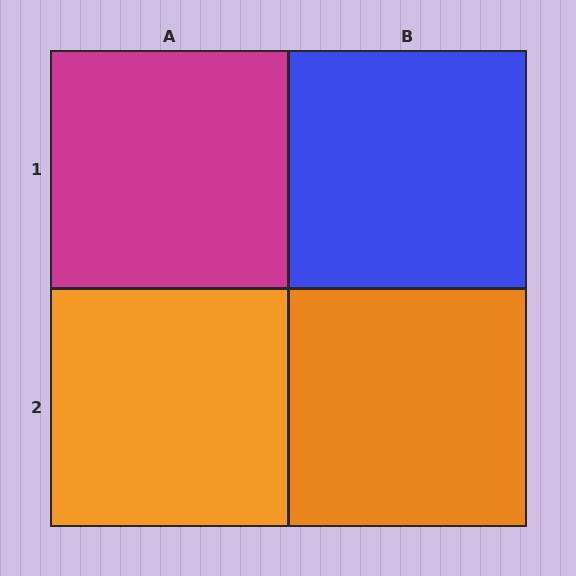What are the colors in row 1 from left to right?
Magenta, blue.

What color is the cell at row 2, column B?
Orange.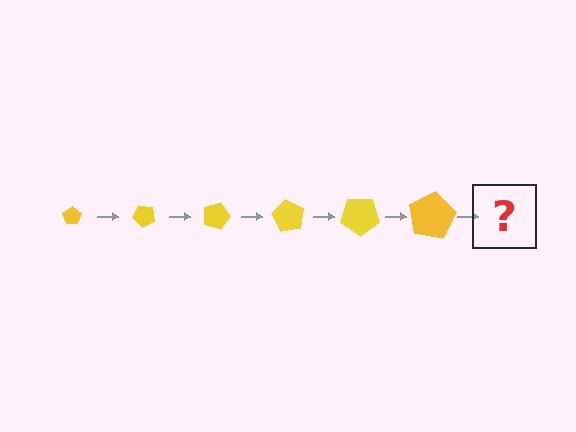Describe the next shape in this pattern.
It should be a pentagon, larger than the previous one and rotated 270 degrees from the start.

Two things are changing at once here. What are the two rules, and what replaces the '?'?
The two rules are that the pentagon grows larger each step and it rotates 45 degrees each step. The '?' should be a pentagon, larger than the previous one and rotated 270 degrees from the start.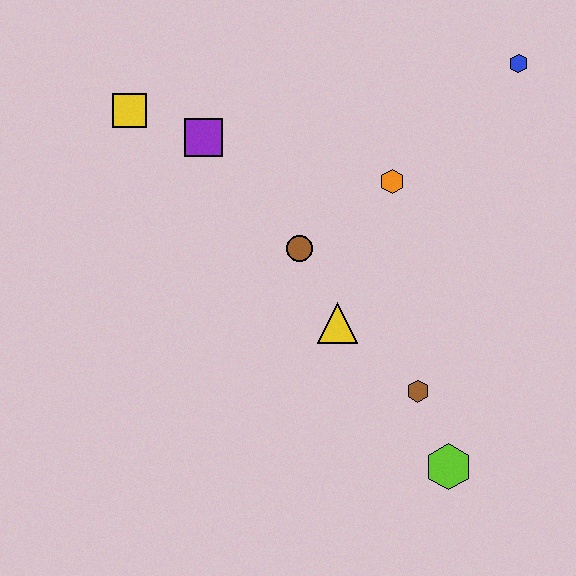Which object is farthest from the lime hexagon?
The yellow square is farthest from the lime hexagon.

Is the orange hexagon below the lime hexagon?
No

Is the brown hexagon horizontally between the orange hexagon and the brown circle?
No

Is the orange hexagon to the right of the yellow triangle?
Yes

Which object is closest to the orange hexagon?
The brown circle is closest to the orange hexagon.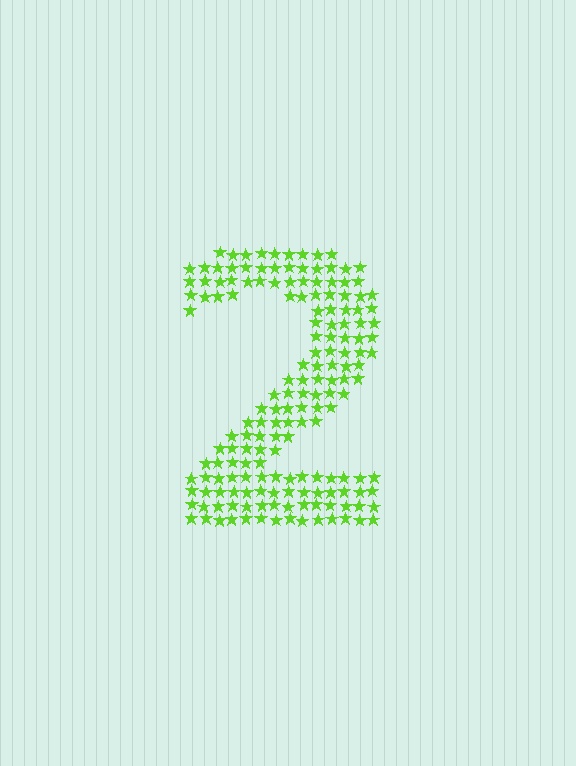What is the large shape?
The large shape is the digit 2.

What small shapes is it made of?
It is made of small stars.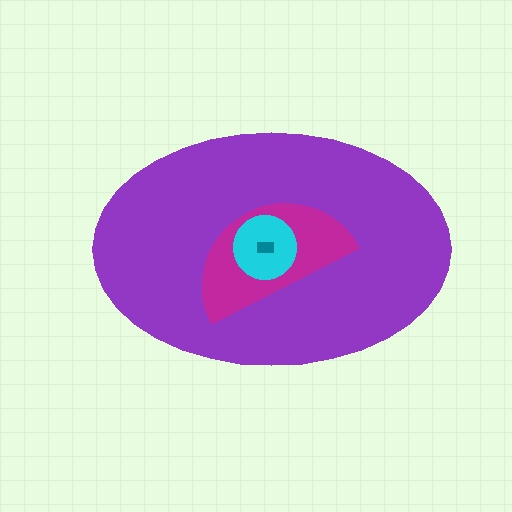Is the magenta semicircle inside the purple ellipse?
Yes.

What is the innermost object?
The teal rectangle.